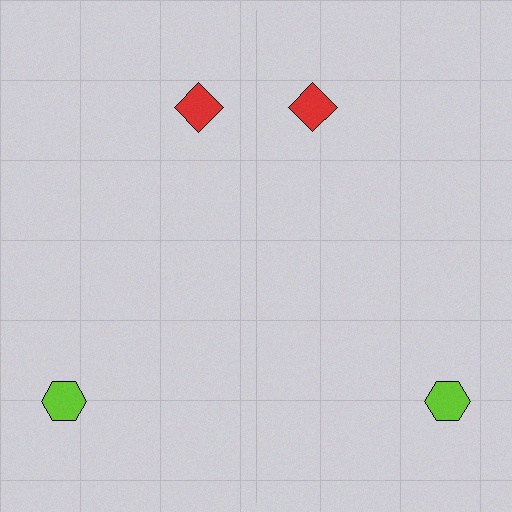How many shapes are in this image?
There are 4 shapes in this image.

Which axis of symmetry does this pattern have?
The pattern has a vertical axis of symmetry running through the center of the image.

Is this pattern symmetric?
Yes, this pattern has bilateral (reflection) symmetry.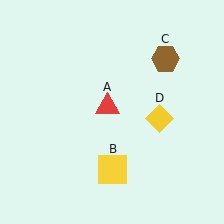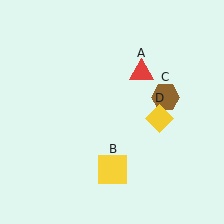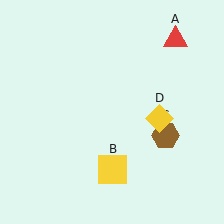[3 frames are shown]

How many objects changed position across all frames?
2 objects changed position: red triangle (object A), brown hexagon (object C).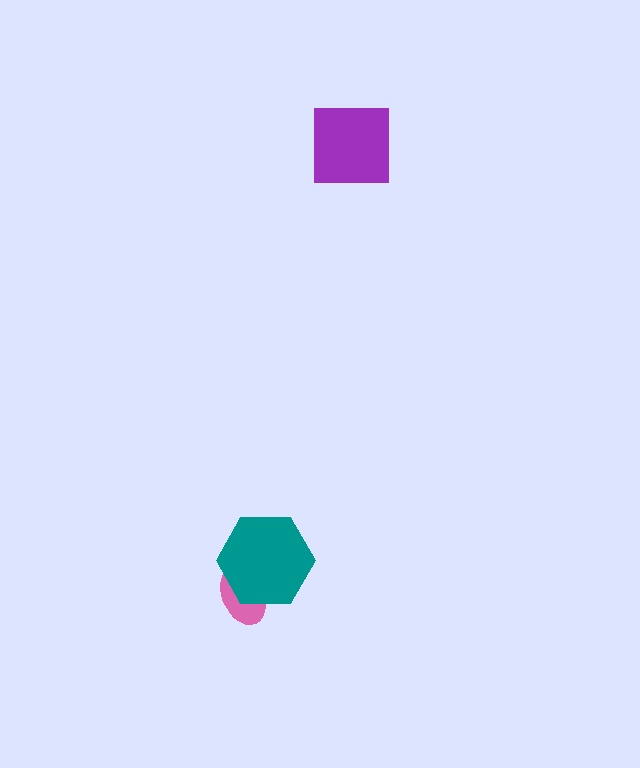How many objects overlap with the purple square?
0 objects overlap with the purple square.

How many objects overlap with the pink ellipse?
1 object overlaps with the pink ellipse.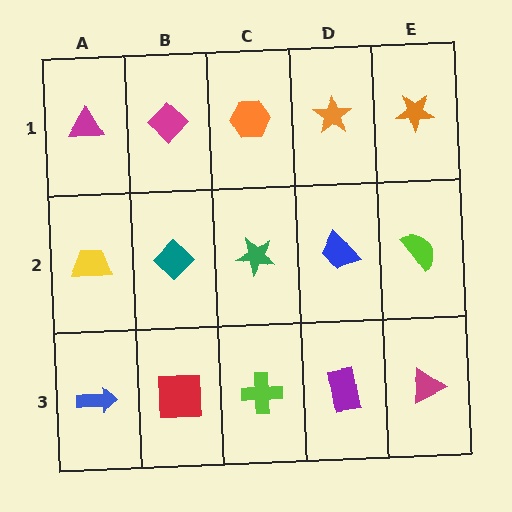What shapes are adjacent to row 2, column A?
A magenta triangle (row 1, column A), a blue arrow (row 3, column A), a teal diamond (row 2, column B).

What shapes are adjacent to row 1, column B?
A teal diamond (row 2, column B), a magenta triangle (row 1, column A), an orange hexagon (row 1, column C).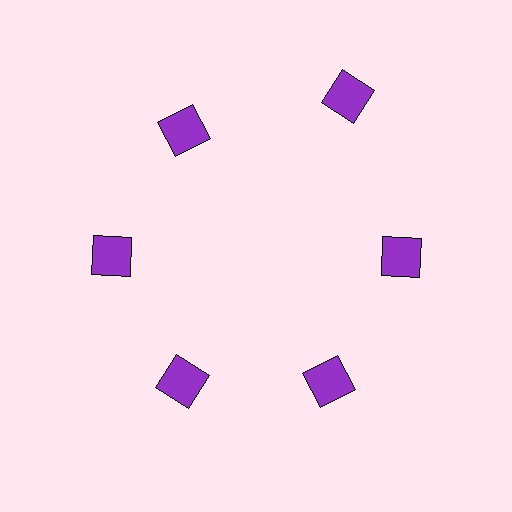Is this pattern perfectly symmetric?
No. The 6 purple squares are arranged in a ring, but one element near the 1 o'clock position is pushed outward from the center, breaking the 6-fold rotational symmetry.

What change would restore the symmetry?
The symmetry would be restored by moving it inward, back onto the ring so that all 6 squares sit at equal angles and equal distance from the center.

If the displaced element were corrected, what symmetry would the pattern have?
It would have 6-fold rotational symmetry — the pattern would map onto itself every 60 degrees.